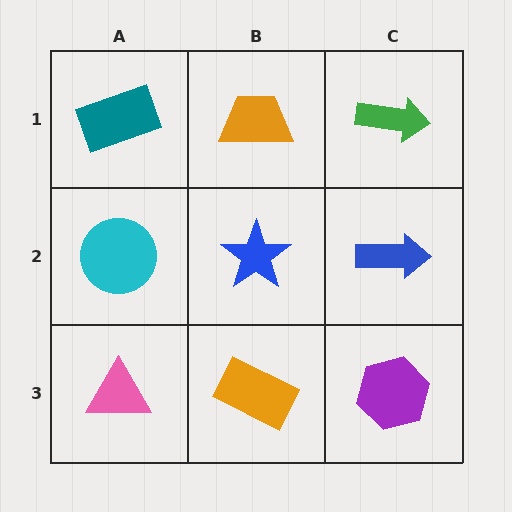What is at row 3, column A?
A pink triangle.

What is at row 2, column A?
A cyan circle.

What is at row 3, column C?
A purple hexagon.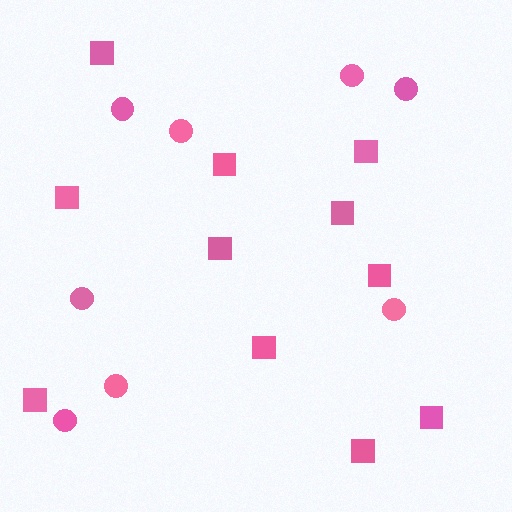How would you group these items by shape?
There are 2 groups: one group of squares (11) and one group of circles (8).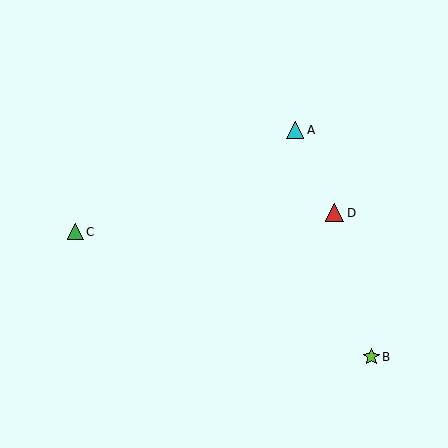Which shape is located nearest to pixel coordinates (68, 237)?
The green triangle (labeled C) at (75, 232) is nearest to that location.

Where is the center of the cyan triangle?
The center of the cyan triangle is at (295, 130).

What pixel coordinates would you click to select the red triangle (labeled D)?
Click at (335, 213) to select the red triangle D.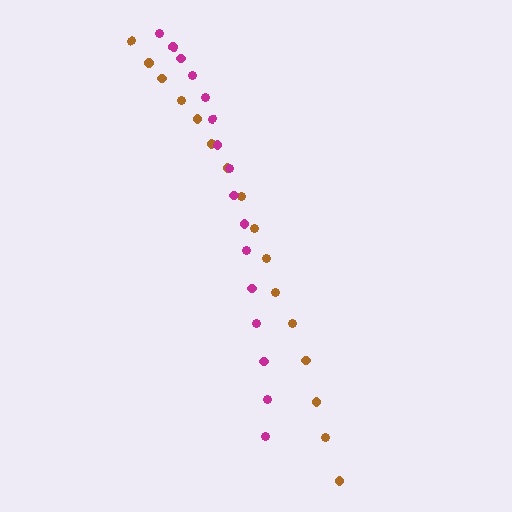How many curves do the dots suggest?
There are 2 distinct paths.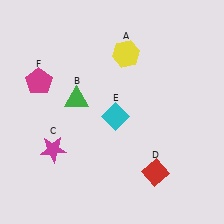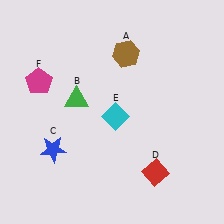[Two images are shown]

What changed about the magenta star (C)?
In Image 1, C is magenta. In Image 2, it changed to blue.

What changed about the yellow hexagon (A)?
In Image 1, A is yellow. In Image 2, it changed to brown.